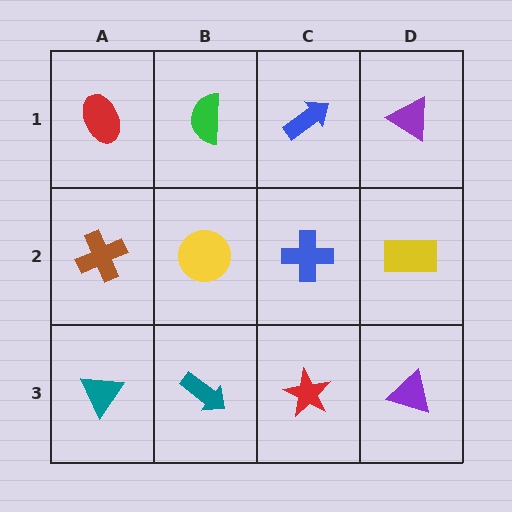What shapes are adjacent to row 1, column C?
A blue cross (row 2, column C), a green semicircle (row 1, column B), a purple triangle (row 1, column D).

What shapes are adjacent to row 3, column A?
A brown cross (row 2, column A), a teal arrow (row 3, column B).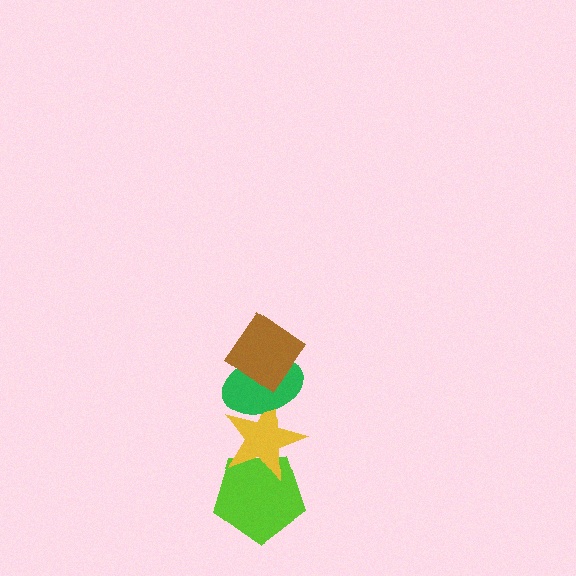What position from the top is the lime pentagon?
The lime pentagon is 4th from the top.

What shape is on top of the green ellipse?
The brown diamond is on top of the green ellipse.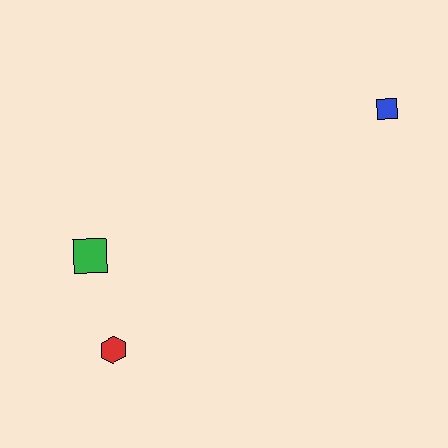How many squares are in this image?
There are 2 squares.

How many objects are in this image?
There are 3 objects.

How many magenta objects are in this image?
There are no magenta objects.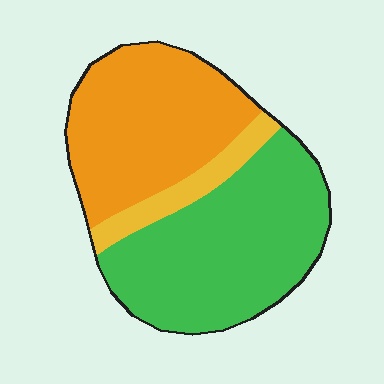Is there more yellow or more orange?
Orange.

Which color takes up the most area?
Green, at roughly 50%.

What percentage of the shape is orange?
Orange covers about 40% of the shape.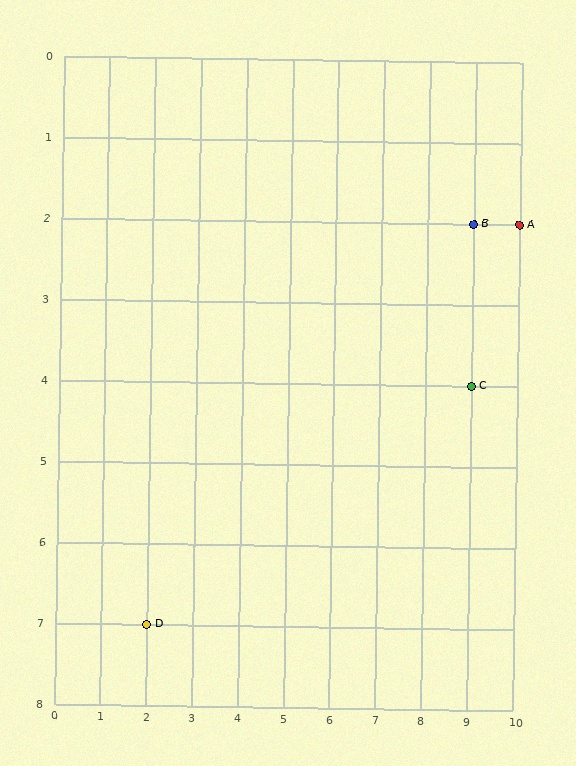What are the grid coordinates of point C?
Point C is at grid coordinates (9, 4).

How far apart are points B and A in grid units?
Points B and A are 1 column apart.